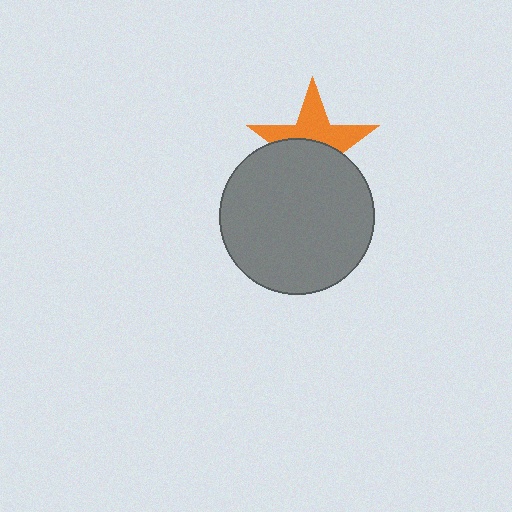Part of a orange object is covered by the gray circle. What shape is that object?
It is a star.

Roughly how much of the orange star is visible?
About half of it is visible (roughly 48%).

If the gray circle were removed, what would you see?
You would see the complete orange star.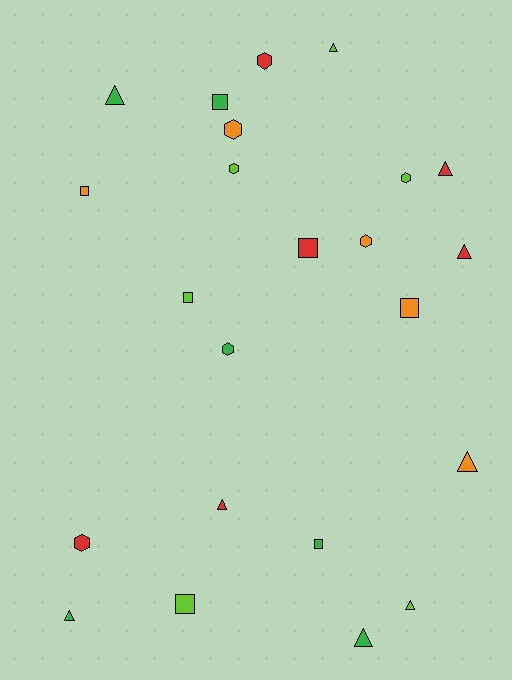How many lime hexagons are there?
There are 2 lime hexagons.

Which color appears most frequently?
Red, with 6 objects.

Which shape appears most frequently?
Triangle, with 9 objects.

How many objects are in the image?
There are 23 objects.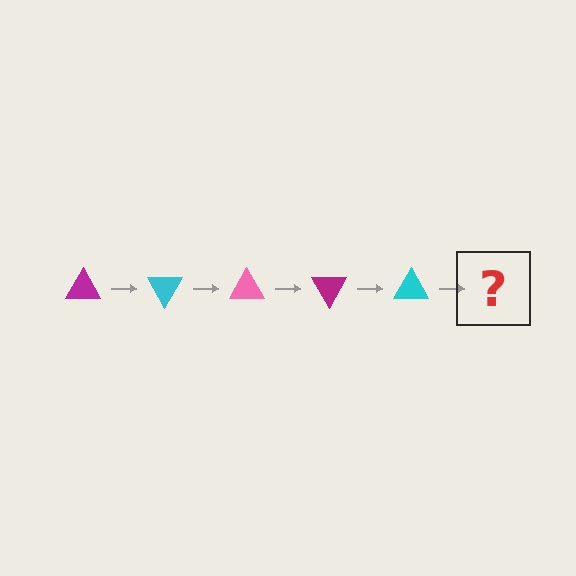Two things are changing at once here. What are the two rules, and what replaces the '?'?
The two rules are that it rotates 60 degrees each step and the color cycles through magenta, cyan, and pink. The '?' should be a pink triangle, rotated 300 degrees from the start.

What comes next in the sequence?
The next element should be a pink triangle, rotated 300 degrees from the start.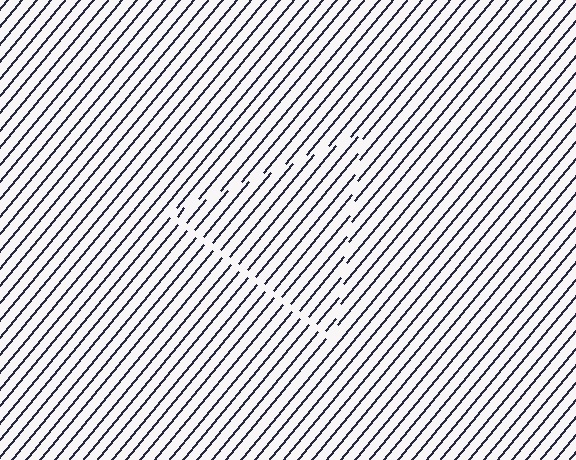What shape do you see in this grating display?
An illusory triangle. The interior of the shape contains the same grating, shifted by half a period — the contour is defined by the phase discontinuity where line-ends from the inner and outer gratings abut.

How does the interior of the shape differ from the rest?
The interior of the shape contains the same grating, shifted by half a period — the contour is defined by the phase discontinuity where line-ends from the inner and outer gratings abut.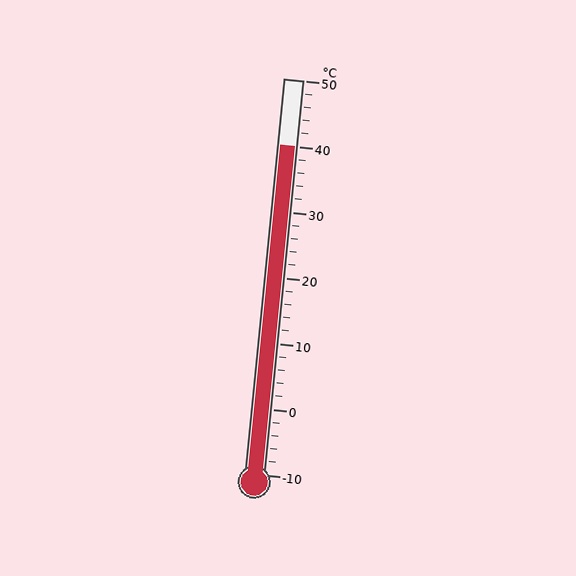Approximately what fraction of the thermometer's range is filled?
The thermometer is filled to approximately 85% of its range.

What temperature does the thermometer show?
The thermometer shows approximately 40°C.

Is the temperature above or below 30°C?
The temperature is above 30°C.